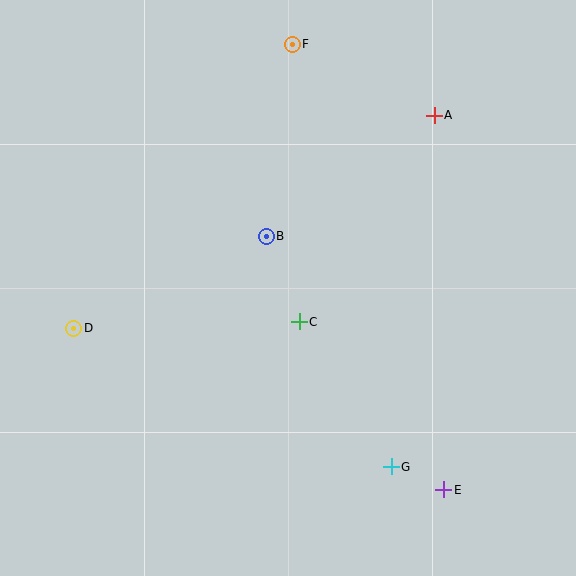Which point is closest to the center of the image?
Point C at (299, 322) is closest to the center.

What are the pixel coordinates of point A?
Point A is at (434, 115).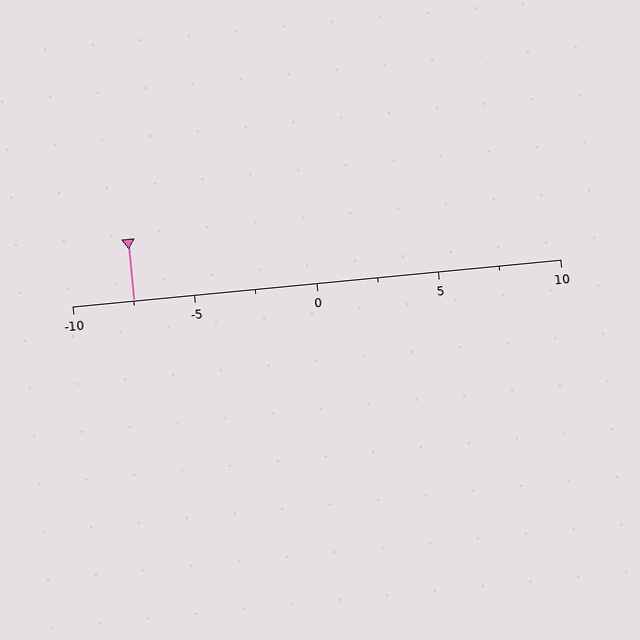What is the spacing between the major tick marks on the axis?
The major ticks are spaced 5 apart.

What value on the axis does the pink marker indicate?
The marker indicates approximately -7.5.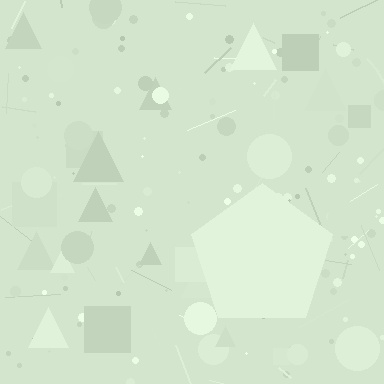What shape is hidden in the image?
A pentagon is hidden in the image.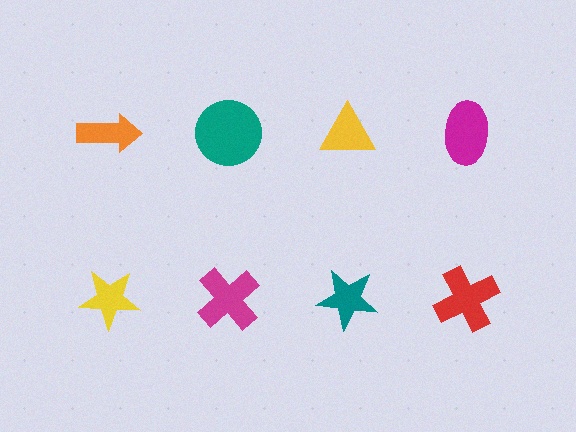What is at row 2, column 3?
A teal star.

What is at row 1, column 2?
A teal circle.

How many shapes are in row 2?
4 shapes.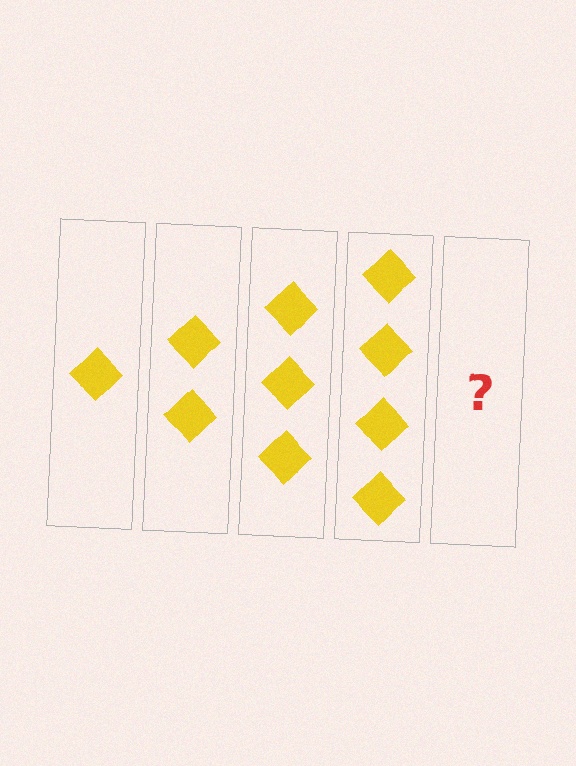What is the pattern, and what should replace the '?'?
The pattern is that each step adds one more diamond. The '?' should be 5 diamonds.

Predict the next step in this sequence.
The next step is 5 diamonds.